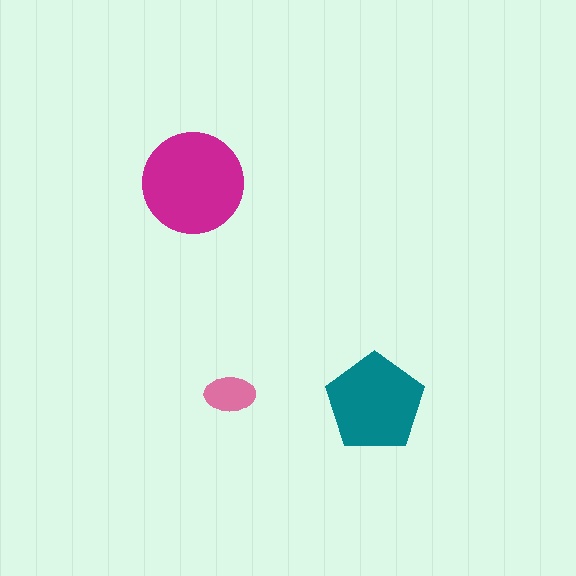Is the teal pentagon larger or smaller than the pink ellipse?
Larger.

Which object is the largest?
The magenta circle.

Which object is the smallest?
The pink ellipse.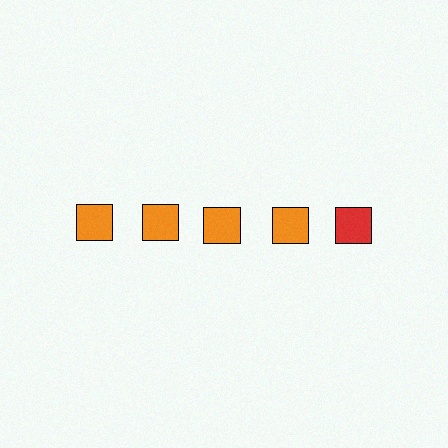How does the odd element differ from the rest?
It has a different color: red instead of orange.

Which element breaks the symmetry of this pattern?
The red square in the top row, rightmost column breaks the symmetry. All other shapes are orange squares.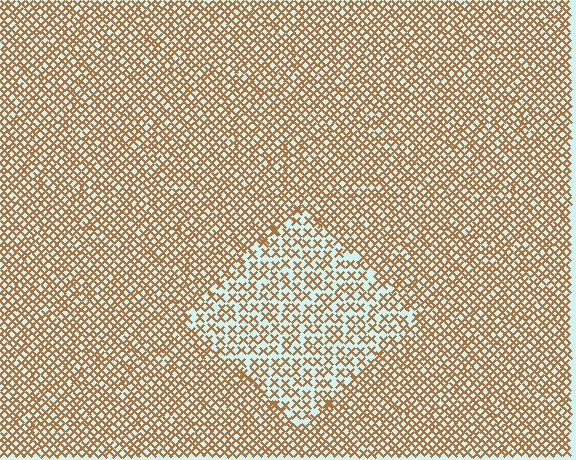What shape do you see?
I see a diamond.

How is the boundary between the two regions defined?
The boundary is defined by a change in element density (approximately 1.8x ratio). All elements are the same color, size, and shape.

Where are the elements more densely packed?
The elements are more densely packed outside the diamond boundary.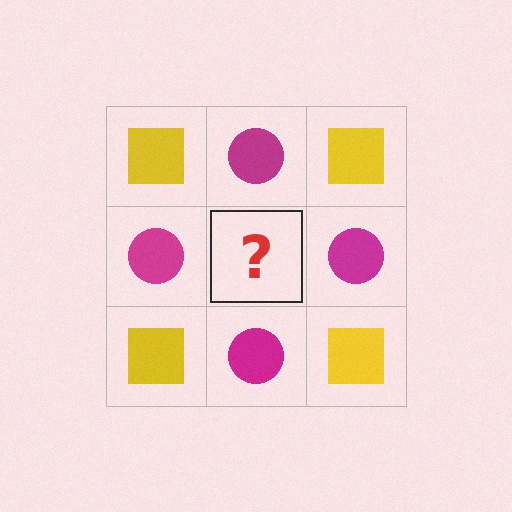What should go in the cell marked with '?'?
The missing cell should contain a yellow square.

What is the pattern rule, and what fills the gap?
The rule is that it alternates yellow square and magenta circle in a checkerboard pattern. The gap should be filled with a yellow square.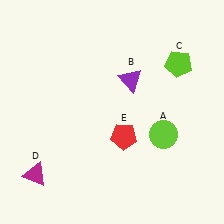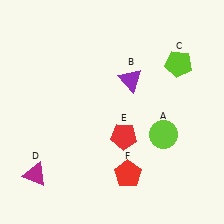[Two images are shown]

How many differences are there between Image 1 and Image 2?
There is 1 difference between the two images.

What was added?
A red pentagon (F) was added in Image 2.